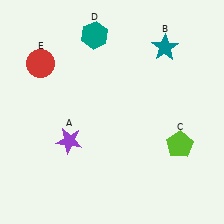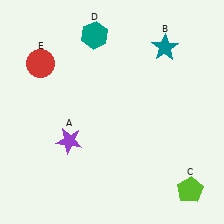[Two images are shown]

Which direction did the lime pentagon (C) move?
The lime pentagon (C) moved down.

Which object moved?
The lime pentagon (C) moved down.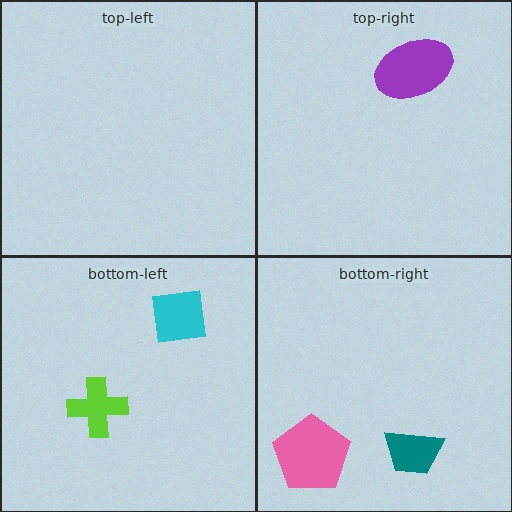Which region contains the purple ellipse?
The top-right region.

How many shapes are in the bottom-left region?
2.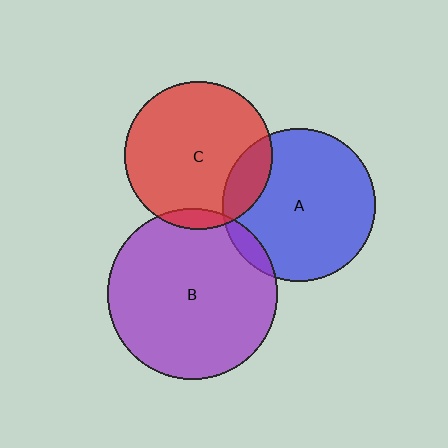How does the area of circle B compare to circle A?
Approximately 1.2 times.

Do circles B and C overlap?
Yes.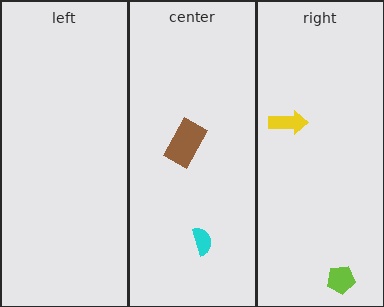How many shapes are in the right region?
2.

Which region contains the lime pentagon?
The right region.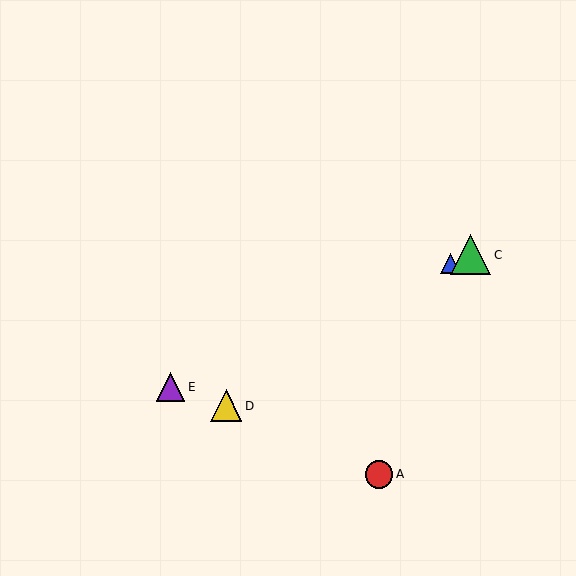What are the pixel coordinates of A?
Object A is at (379, 474).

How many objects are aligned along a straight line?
3 objects (B, C, E) are aligned along a straight line.